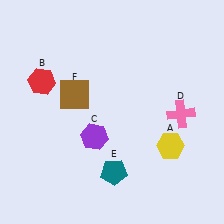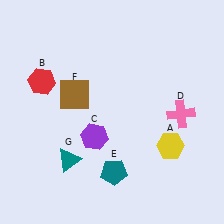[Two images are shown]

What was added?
A teal triangle (G) was added in Image 2.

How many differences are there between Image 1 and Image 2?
There is 1 difference between the two images.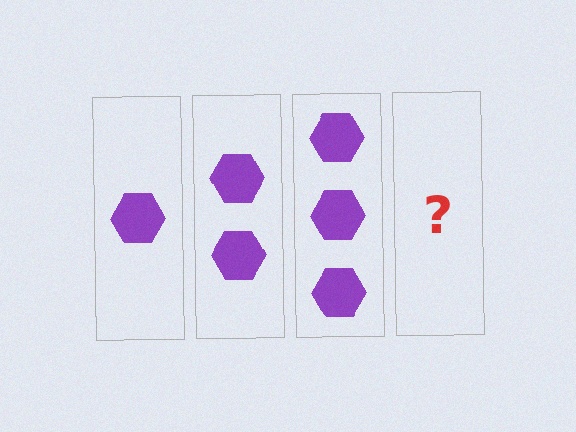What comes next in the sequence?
The next element should be 4 hexagons.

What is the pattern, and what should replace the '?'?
The pattern is that each step adds one more hexagon. The '?' should be 4 hexagons.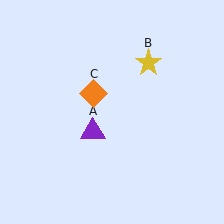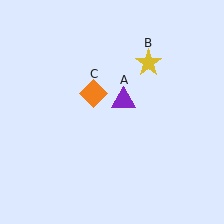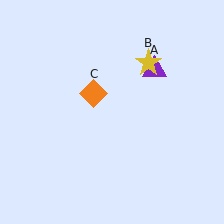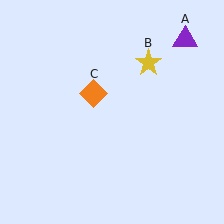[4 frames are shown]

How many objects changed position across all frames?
1 object changed position: purple triangle (object A).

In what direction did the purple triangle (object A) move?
The purple triangle (object A) moved up and to the right.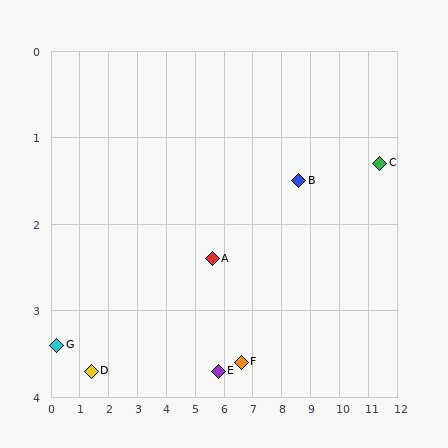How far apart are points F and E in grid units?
Points F and E are about 0.8 grid units apart.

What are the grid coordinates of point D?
Point D is at approximately (1.4, 3.7).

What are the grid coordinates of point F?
Point F is at approximately (6.6, 3.6).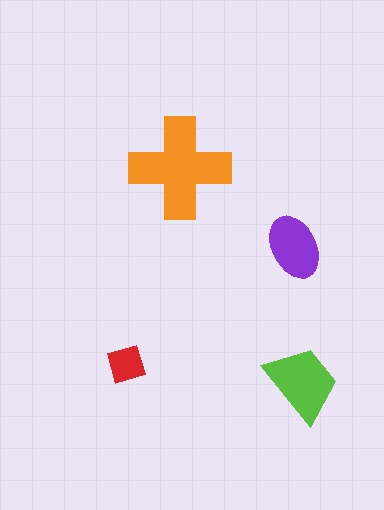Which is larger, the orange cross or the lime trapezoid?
The orange cross.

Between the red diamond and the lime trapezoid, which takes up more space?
The lime trapezoid.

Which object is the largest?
The orange cross.